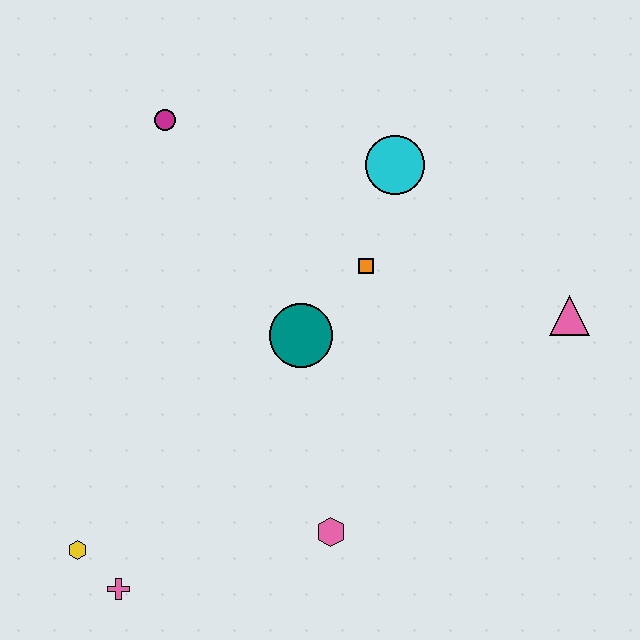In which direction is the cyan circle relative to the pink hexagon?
The cyan circle is above the pink hexagon.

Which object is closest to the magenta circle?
The cyan circle is closest to the magenta circle.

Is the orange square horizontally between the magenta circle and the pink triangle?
Yes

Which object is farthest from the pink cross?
The pink triangle is farthest from the pink cross.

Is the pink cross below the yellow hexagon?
Yes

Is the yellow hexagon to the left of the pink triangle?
Yes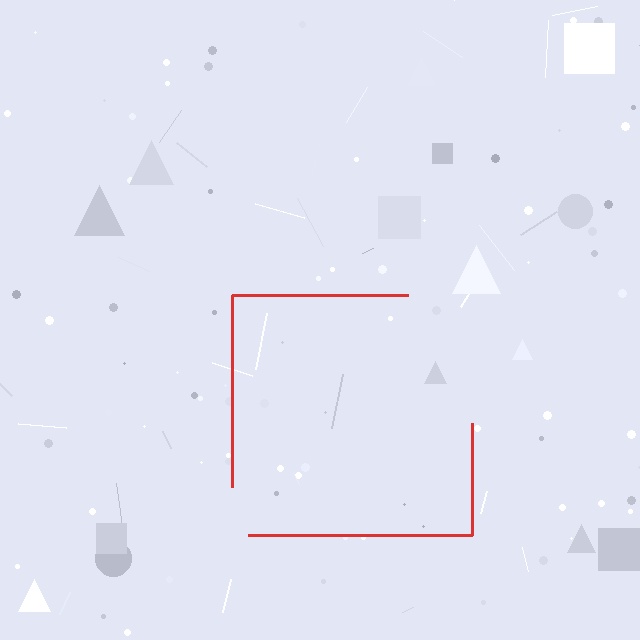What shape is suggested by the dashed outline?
The dashed outline suggests a square.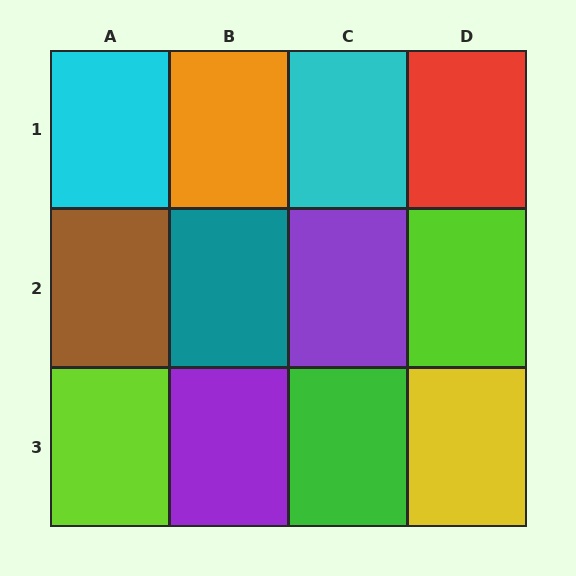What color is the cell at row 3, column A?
Lime.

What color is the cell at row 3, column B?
Purple.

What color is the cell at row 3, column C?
Green.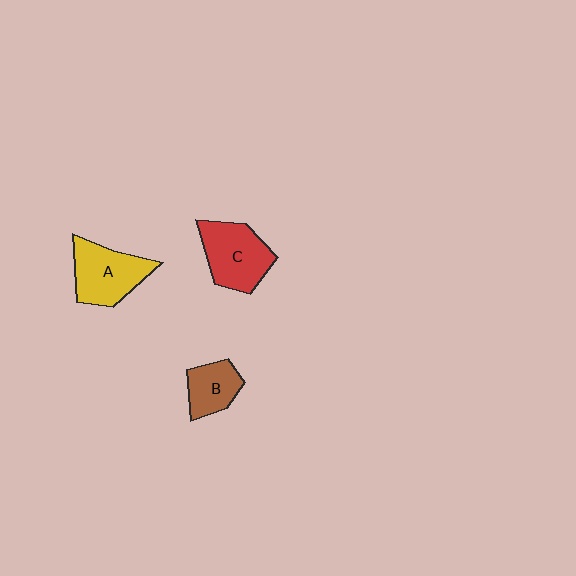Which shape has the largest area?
Shape C (red).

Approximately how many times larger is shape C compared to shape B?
Approximately 1.6 times.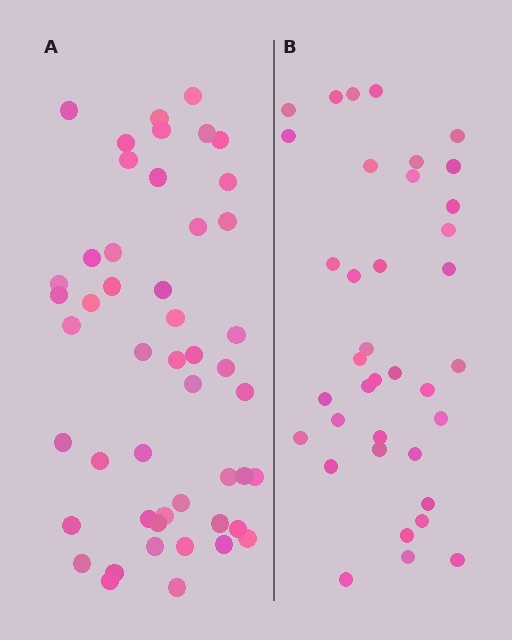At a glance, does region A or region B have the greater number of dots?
Region A (the left region) has more dots.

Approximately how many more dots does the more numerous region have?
Region A has roughly 12 or so more dots than region B.